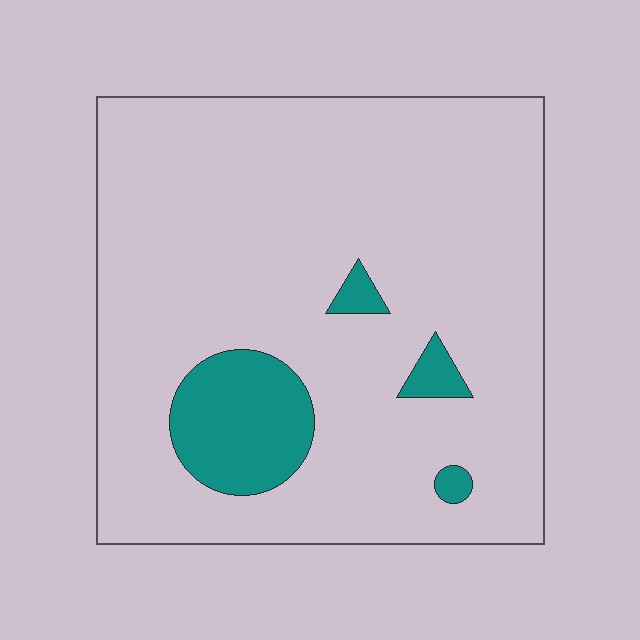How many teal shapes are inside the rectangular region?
4.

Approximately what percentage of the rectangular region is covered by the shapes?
Approximately 10%.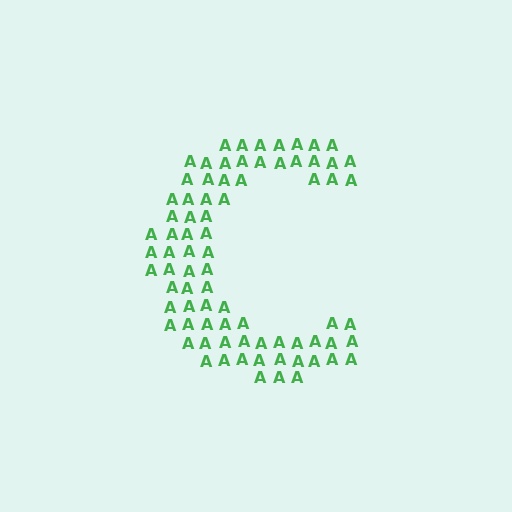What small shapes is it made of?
It is made of small letter A's.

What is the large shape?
The large shape is the letter C.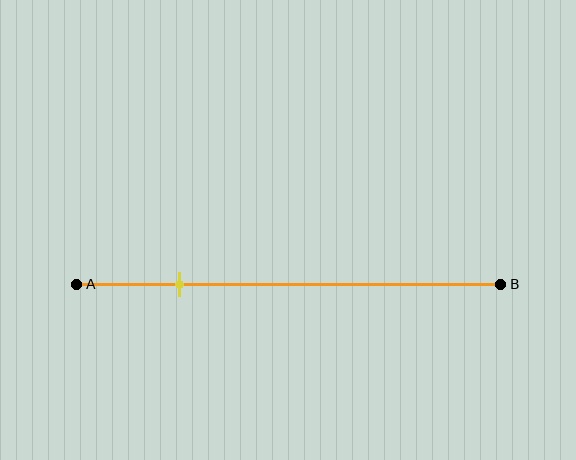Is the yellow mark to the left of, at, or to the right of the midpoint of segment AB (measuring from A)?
The yellow mark is to the left of the midpoint of segment AB.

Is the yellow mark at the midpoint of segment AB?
No, the mark is at about 25% from A, not at the 50% midpoint.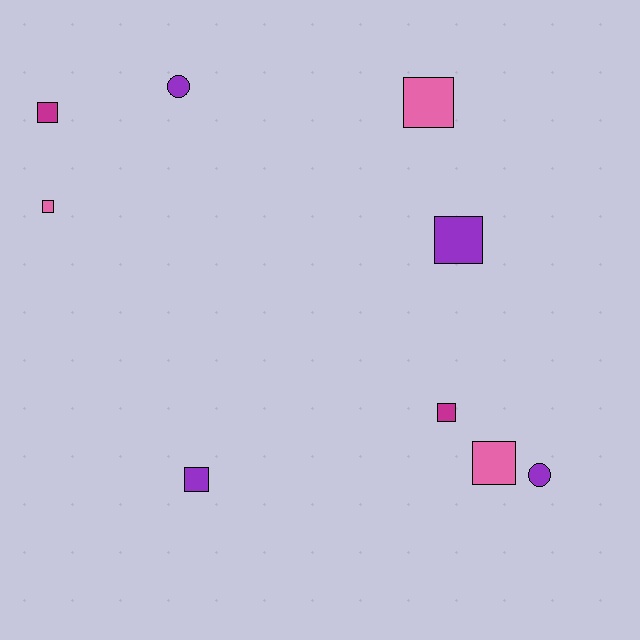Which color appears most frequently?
Purple, with 4 objects.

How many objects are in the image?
There are 9 objects.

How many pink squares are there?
There are 3 pink squares.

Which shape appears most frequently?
Square, with 7 objects.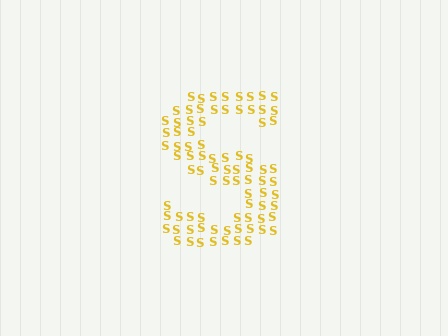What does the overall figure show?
The overall figure shows the letter S.